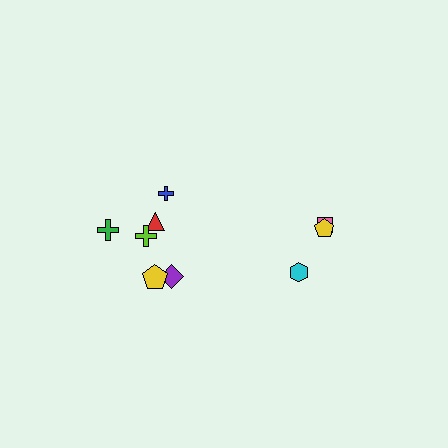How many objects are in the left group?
There are 6 objects.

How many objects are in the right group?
There are 3 objects.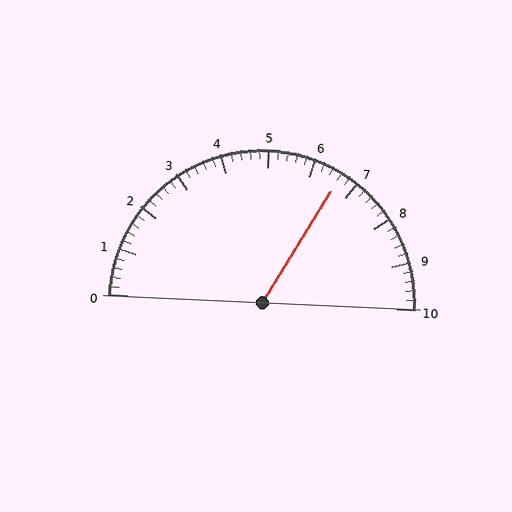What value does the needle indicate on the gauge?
The needle indicates approximately 6.6.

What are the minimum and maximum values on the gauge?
The gauge ranges from 0 to 10.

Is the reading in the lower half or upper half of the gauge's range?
The reading is in the upper half of the range (0 to 10).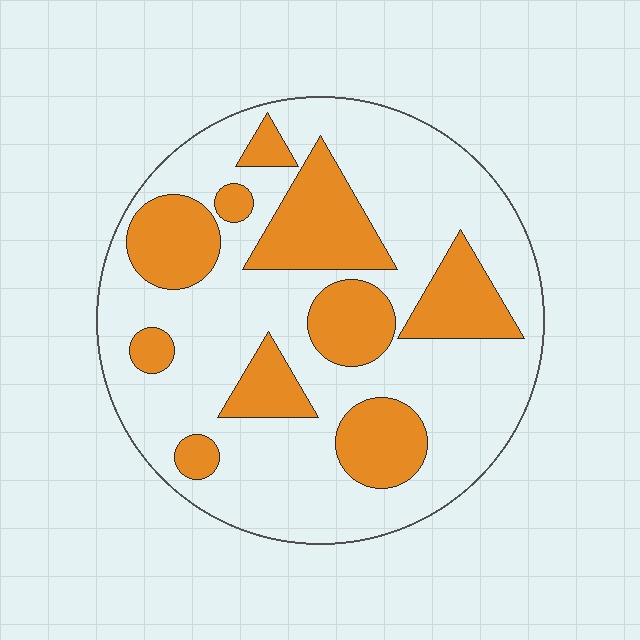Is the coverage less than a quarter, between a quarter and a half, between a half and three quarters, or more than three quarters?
Between a quarter and a half.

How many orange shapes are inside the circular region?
10.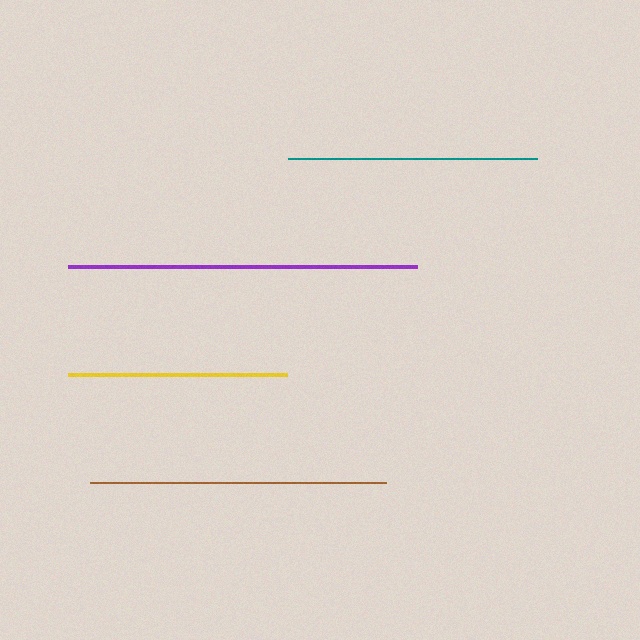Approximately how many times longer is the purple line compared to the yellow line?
The purple line is approximately 1.6 times the length of the yellow line.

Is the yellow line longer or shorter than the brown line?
The brown line is longer than the yellow line.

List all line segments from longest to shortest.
From longest to shortest: purple, brown, teal, yellow.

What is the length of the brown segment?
The brown segment is approximately 296 pixels long.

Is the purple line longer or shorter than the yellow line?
The purple line is longer than the yellow line.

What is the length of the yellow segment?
The yellow segment is approximately 219 pixels long.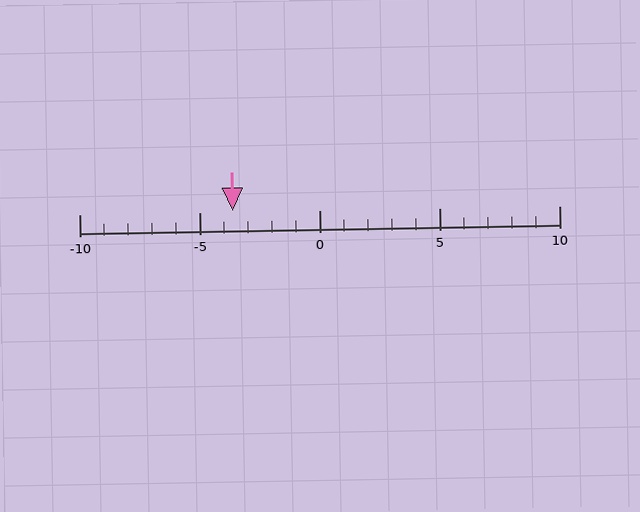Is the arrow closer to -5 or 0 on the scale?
The arrow is closer to -5.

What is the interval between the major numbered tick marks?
The major tick marks are spaced 5 units apart.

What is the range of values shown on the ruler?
The ruler shows values from -10 to 10.